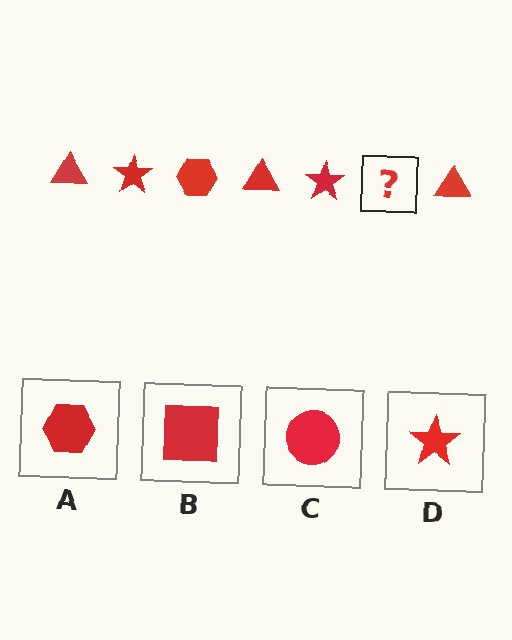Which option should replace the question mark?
Option A.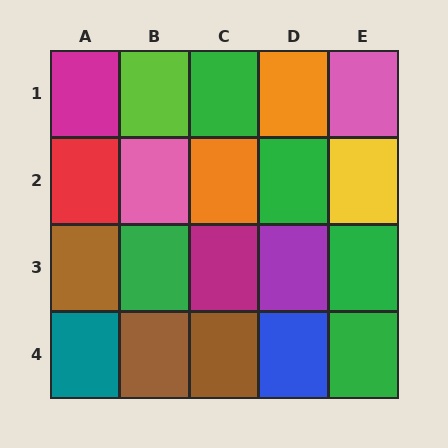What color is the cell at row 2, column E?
Yellow.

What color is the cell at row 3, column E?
Green.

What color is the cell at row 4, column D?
Blue.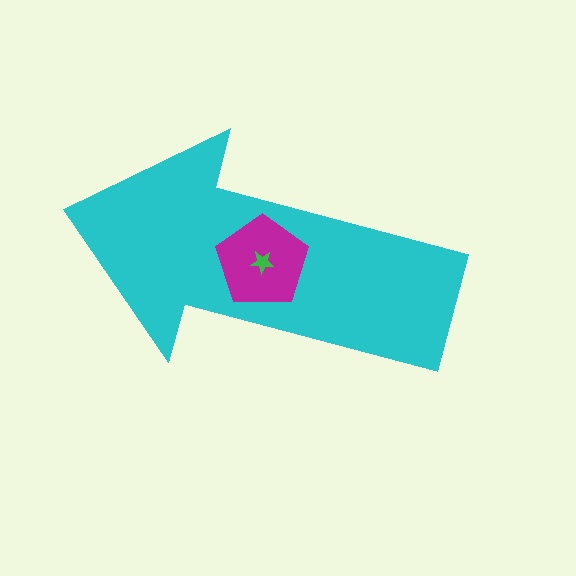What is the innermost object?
The green star.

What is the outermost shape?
The cyan arrow.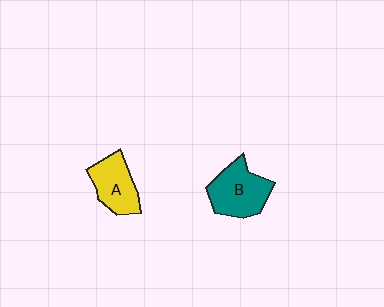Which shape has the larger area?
Shape B (teal).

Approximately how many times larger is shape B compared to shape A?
Approximately 1.2 times.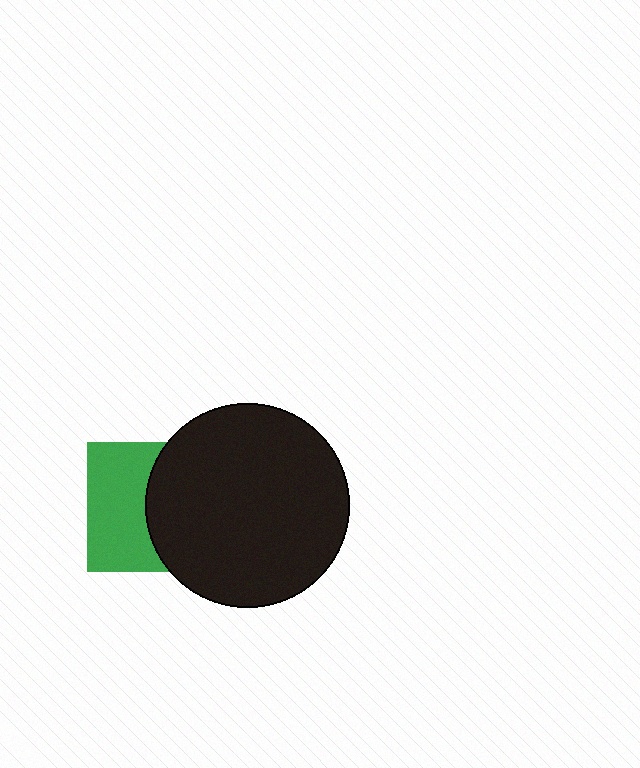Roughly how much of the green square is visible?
About half of it is visible (roughly 50%).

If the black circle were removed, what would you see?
You would see the complete green square.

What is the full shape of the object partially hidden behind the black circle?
The partially hidden object is a green square.